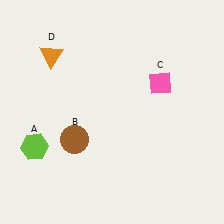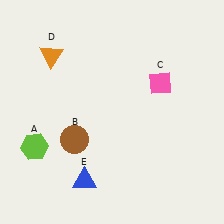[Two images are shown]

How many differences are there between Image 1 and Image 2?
There is 1 difference between the two images.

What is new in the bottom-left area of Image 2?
A blue triangle (E) was added in the bottom-left area of Image 2.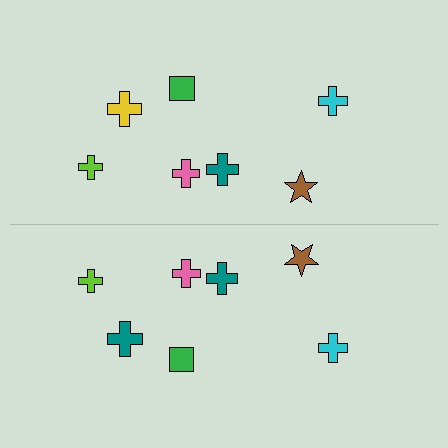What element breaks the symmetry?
The teal cross on the bottom side breaks the symmetry — its mirror counterpart is yellow.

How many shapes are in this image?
There are 14 shapes in this image.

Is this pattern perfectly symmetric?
No, the pattern is not perfectly symmetric. The teal cross on the bottom side breaks the symmetry — its mirror counterpart is yellow.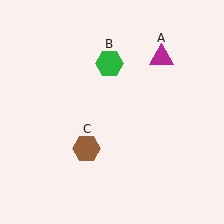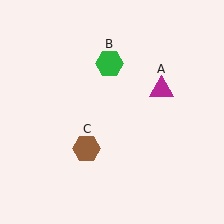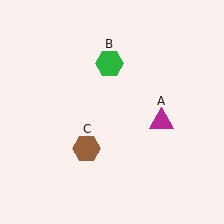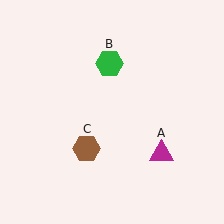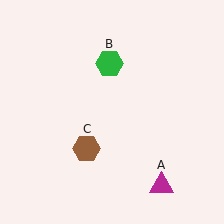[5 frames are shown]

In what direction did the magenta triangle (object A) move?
The magenta triangle (object A) moved down.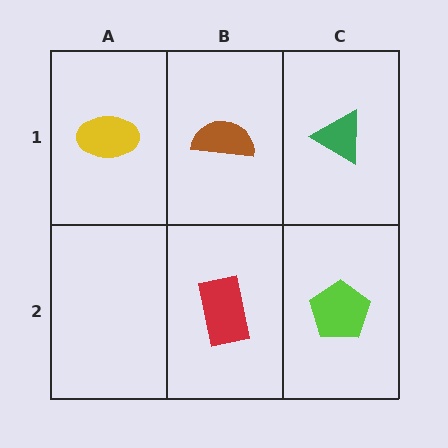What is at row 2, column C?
A lime pentagon.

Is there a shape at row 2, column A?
No, that cell is empty.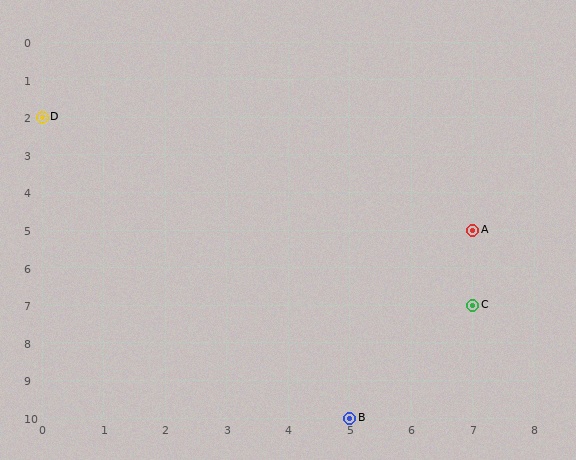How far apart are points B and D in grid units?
Points B and D are 5 columns and 8 rows apart (about 9.4 grid units diagonally).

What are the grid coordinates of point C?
Point C is at grid coordinates (7, 7).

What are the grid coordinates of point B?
Point B is at grid coordinates (5, 10).